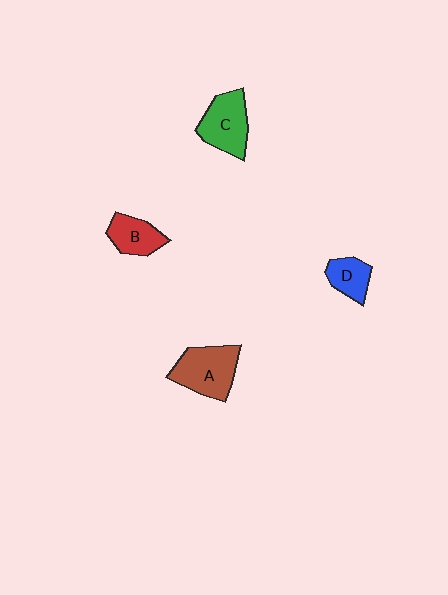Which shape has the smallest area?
Shape D (blue).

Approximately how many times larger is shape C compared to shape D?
Approximately 1.7 times.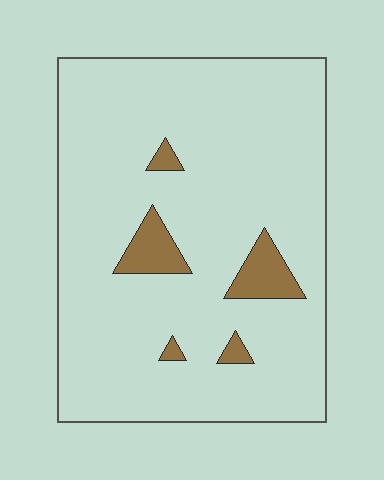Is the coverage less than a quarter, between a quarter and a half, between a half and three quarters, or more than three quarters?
Less than a quarter.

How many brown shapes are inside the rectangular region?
5.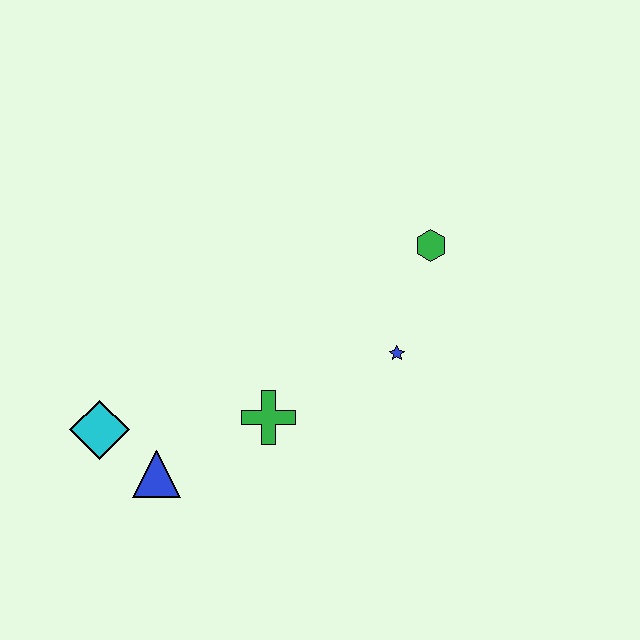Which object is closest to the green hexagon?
The blue star is closest to the green hexagon.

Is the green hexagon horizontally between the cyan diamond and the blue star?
No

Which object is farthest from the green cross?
The green hexagon is farthest from the green cross.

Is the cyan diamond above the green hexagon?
No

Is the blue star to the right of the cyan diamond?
Yes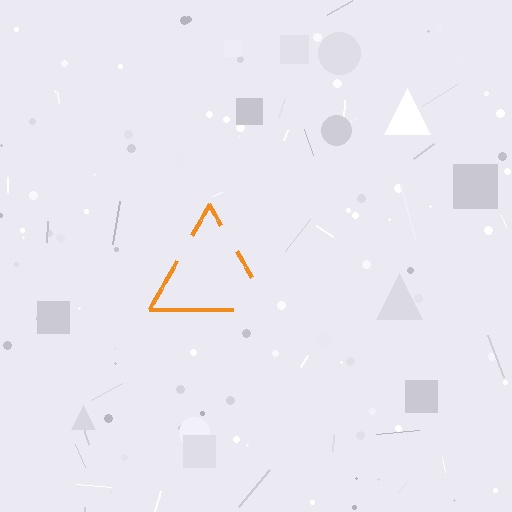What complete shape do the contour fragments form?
The contour fragments form a triangle.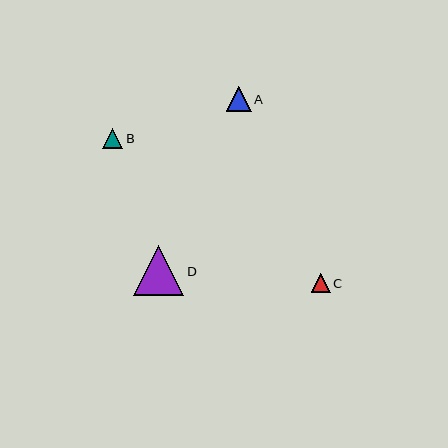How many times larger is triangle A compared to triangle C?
Triangle A is approximately 1.3 times the size of triangle C.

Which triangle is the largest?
Triangle D is the largest with a size of approximately 50 pixels.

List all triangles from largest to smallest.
From largest to smallest: D, A, B, C.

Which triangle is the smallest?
Triangle C is the smallest with a size of approximately 19 pixels.